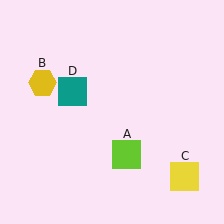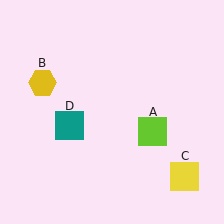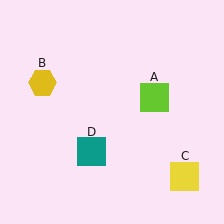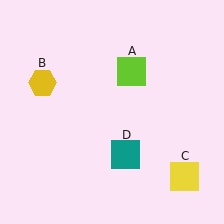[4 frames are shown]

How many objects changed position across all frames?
2 objects changed position: lime square (object A), teal square (object D).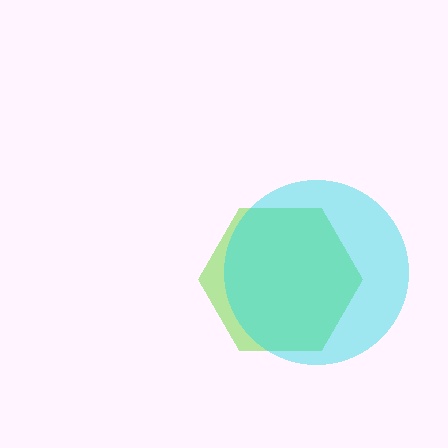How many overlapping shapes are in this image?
There are 2 overlapping shapes in the image.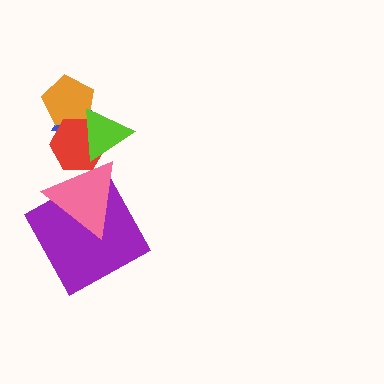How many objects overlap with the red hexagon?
4 objects overlap with the red hexagon.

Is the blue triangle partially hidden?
Yes, it is partially covered by another shape.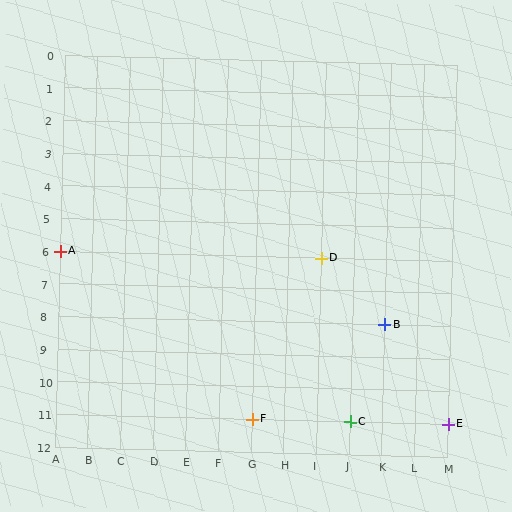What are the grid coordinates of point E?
Point E is at grid coordinates (M, 11).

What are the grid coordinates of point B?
Point B is at grid coordinates (K, 8).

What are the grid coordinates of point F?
Point F is at grid coordinates (G, 11).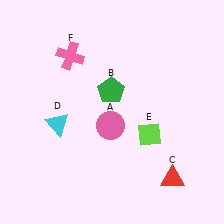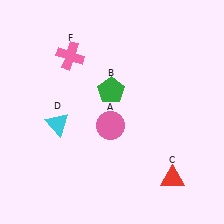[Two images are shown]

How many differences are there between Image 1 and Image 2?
There is 1 difference between the two images.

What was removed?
The lime diamond (E) was removed in Image 2.